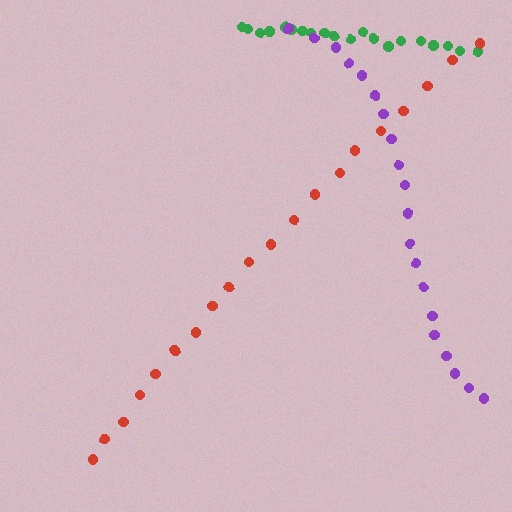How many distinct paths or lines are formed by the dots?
There are 3 distinct paths.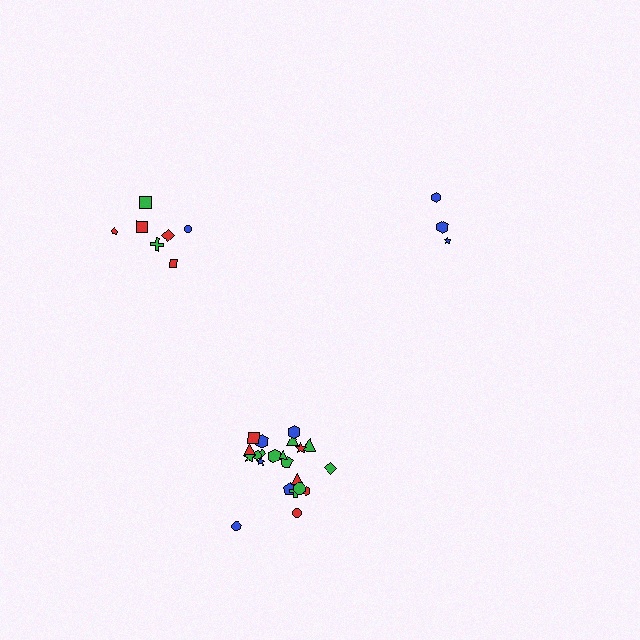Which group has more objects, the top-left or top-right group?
The top-left group.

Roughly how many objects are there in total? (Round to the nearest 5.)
Roughly 30 objects in total.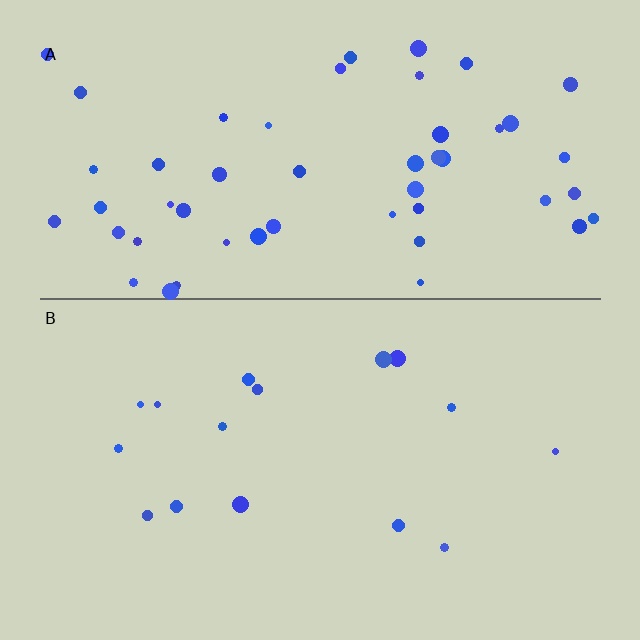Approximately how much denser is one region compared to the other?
Approximately 3.3× — region A over region B.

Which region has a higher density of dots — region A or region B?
A (the top).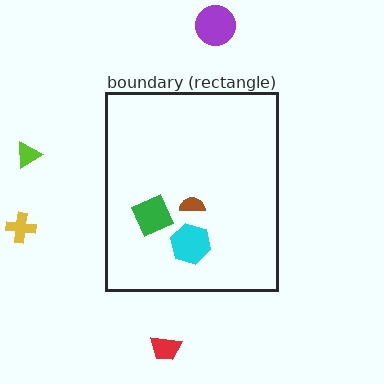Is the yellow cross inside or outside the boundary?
Outside.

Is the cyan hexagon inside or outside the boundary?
Inside.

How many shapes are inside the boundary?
3 inside, 4 outside.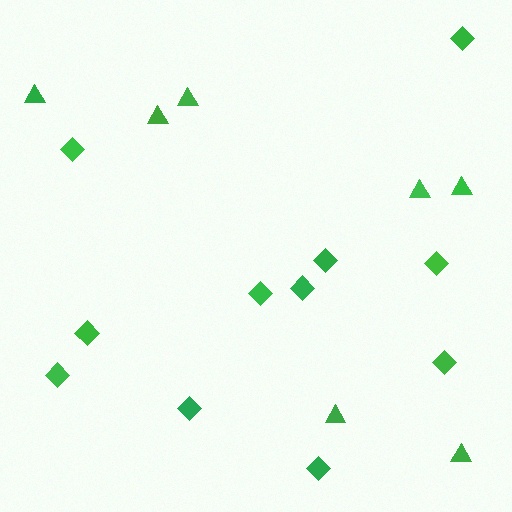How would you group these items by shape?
There are 2 groups: one group of triangles (7) and one group of diamonds (11).